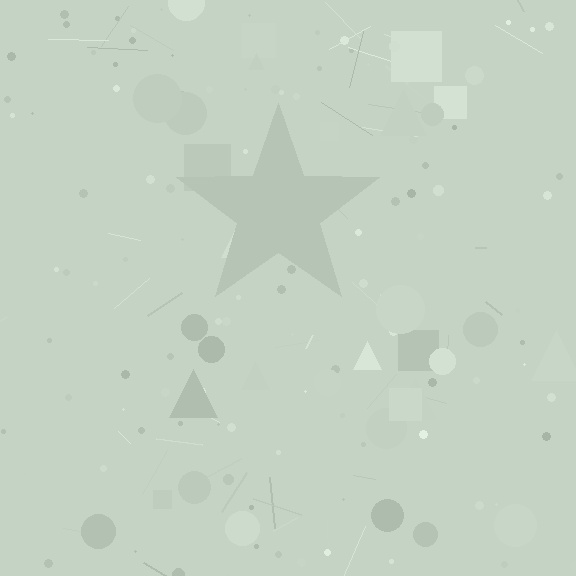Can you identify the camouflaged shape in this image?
The camouflaged shape is a star.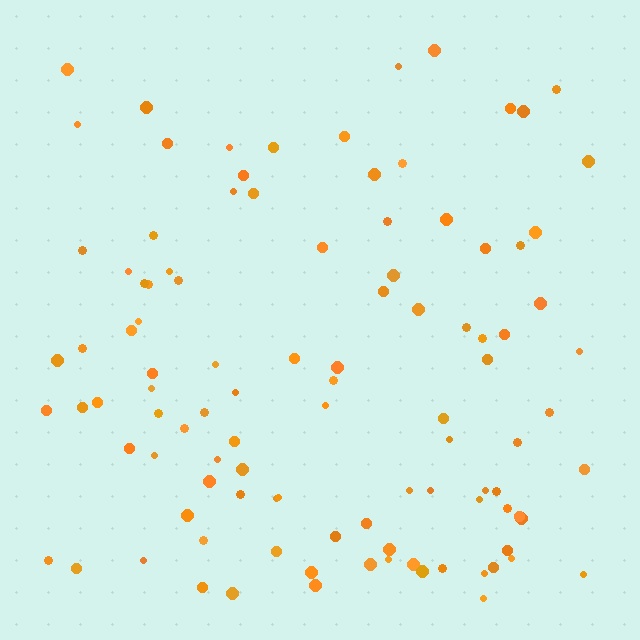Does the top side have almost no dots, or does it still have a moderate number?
Still a moderate number, just noticeably fewer than the bottom.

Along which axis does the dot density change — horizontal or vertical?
Vertical.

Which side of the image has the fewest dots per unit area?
The top.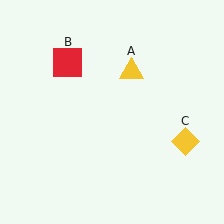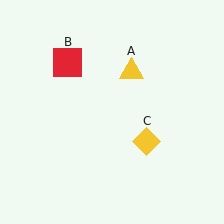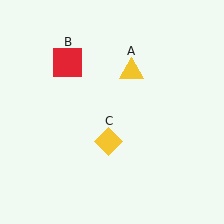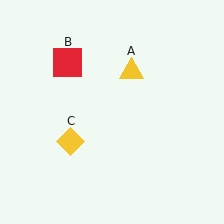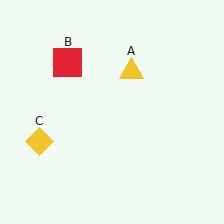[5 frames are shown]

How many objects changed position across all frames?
1 object changed position: yellow diamond (object C).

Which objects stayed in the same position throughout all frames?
Yellow triangle (object A) and red square (object B) remained stationary.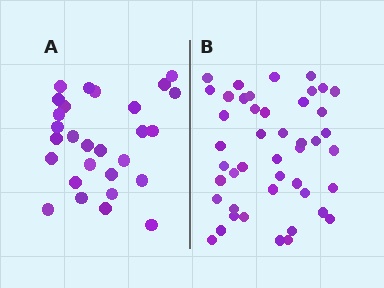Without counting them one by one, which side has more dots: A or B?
Region B (the right region) has more dots.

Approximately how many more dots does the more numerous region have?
Region B has approximately 15 more dots than region A.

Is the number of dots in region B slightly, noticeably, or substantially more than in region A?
Region B has substantially more. The ratio is roughly 1.6 to 1.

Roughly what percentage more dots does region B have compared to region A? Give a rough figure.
About 60% more.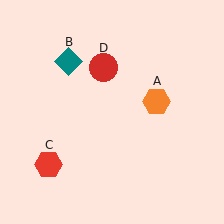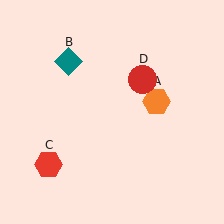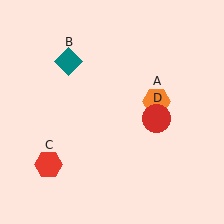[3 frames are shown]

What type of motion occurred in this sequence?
The red circle (object D) rotated clockwise around the center of the scene.